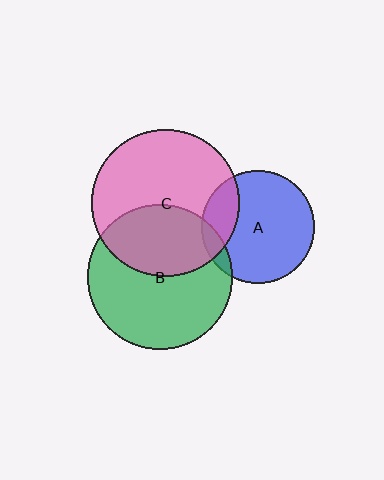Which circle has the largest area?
Circle C (pink).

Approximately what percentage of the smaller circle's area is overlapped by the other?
Approximately 20%.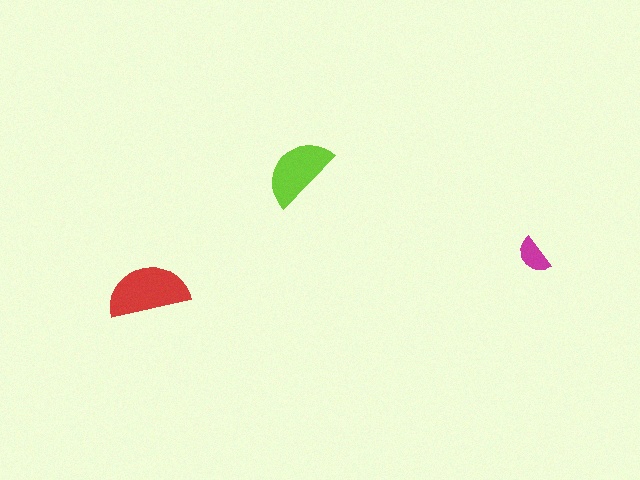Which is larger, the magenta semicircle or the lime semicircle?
The lime one.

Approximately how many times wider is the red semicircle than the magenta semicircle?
About 2 times wider.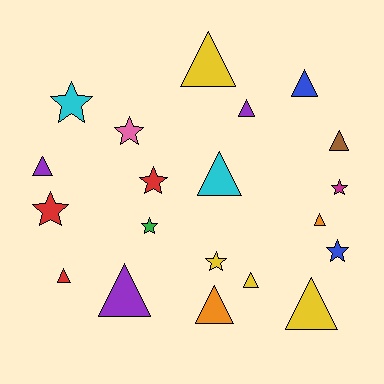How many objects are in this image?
There are 20 objects.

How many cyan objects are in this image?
There are 2 cyan objects.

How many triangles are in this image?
There are 12 triangles.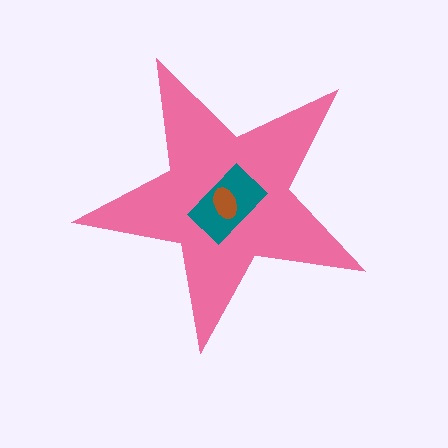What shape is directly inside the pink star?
The teal rectangle.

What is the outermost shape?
The pink star.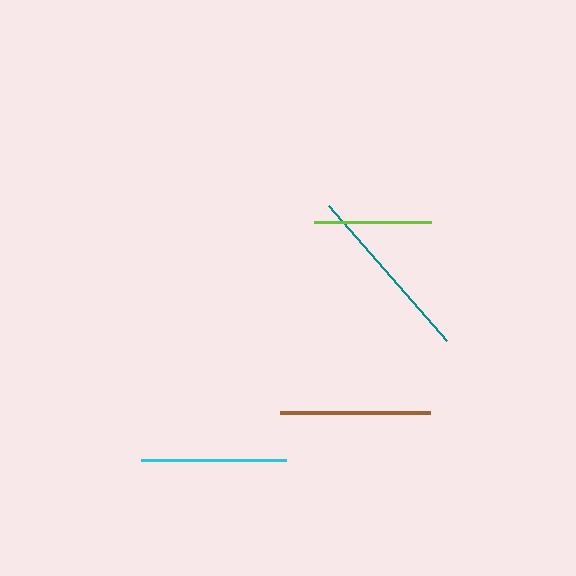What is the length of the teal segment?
The teal segment is approximately 180 pixels long.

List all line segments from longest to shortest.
From longest to shortest: teal, brown, cyan, lime.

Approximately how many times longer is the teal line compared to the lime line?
The teal line is approximately 1.5 times the length of the lime line.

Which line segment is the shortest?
The lime line is the shortest at approximately 118 pixels.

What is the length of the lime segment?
The lime segment is approximately 118 pixels long.